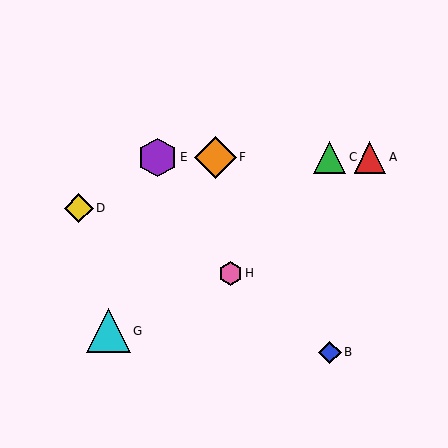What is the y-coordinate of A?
Object A is at y≈157.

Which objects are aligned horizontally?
Objects A, C, E, F are aligned horizontally.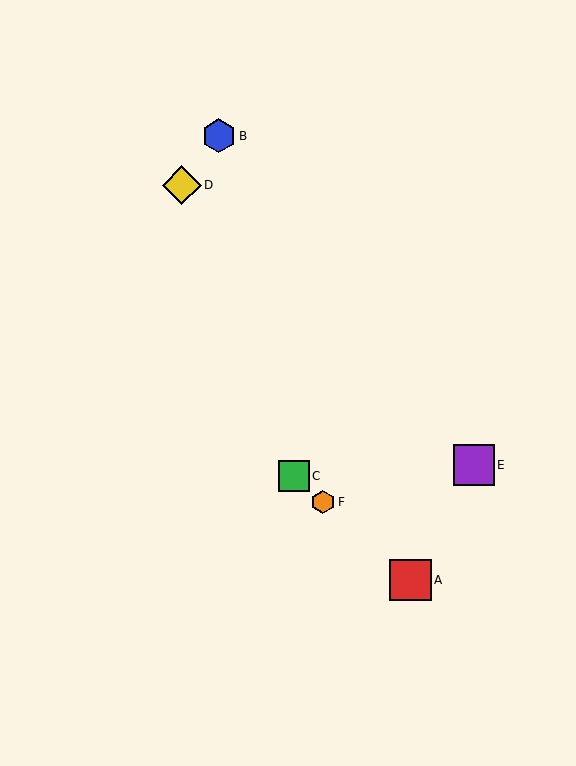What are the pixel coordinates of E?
Object E is at (474, 465).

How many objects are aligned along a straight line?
3 objects (A, C, F) are aligned along a straight line.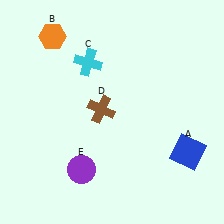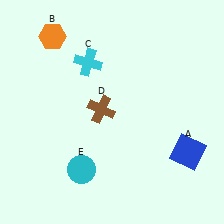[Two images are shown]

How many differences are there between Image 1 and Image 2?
There is 1 difference between the two images.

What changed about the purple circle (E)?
In Image 1, E is purple. In Image 2, it changed to cyan.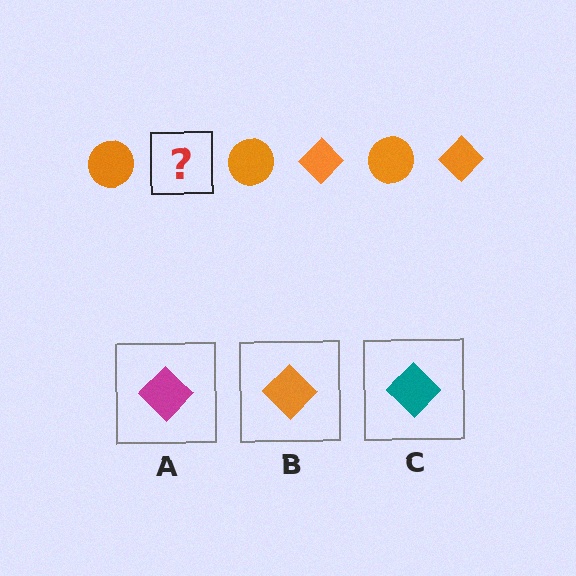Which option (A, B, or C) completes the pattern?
B.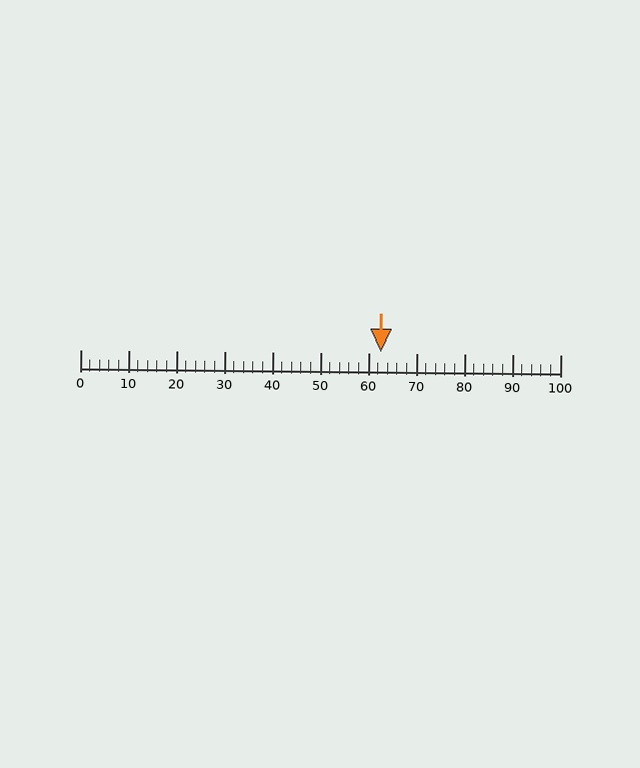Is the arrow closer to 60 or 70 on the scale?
The arrow is closer to 60.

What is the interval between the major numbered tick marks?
The major tick marks are spaced 10 units apart.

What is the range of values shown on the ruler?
The ruler shows values from 0 to 100.